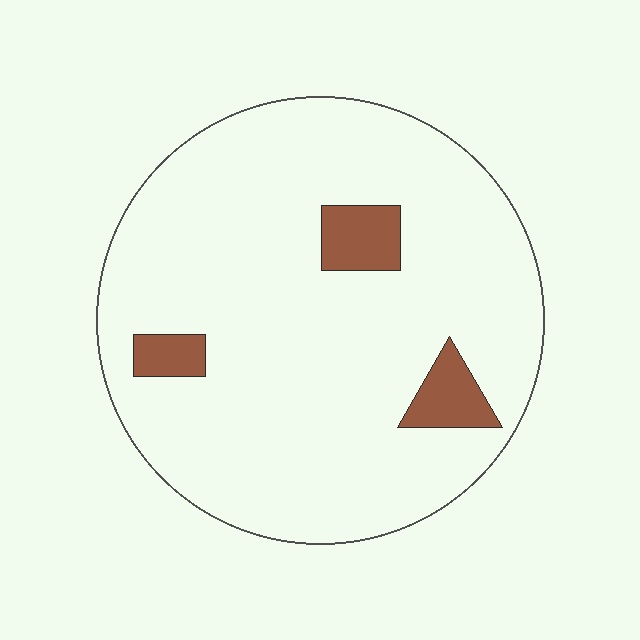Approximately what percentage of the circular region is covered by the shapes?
Approximately 10%.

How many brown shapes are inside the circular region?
3.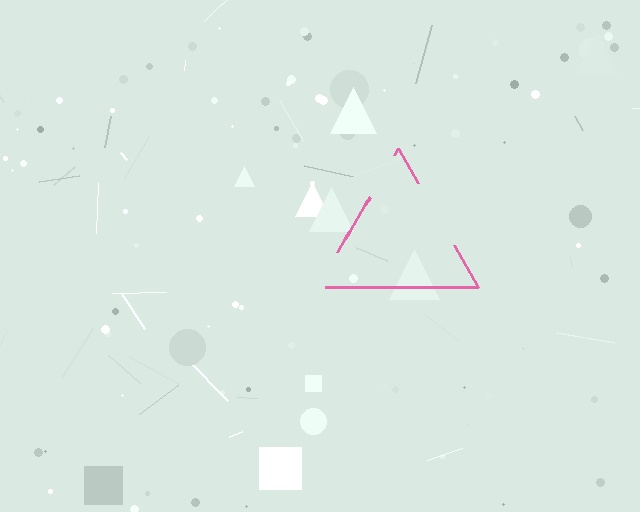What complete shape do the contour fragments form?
The contour fragments form a triangle.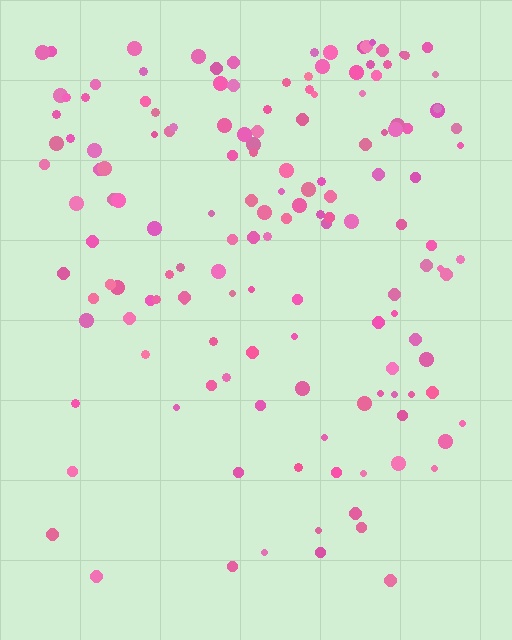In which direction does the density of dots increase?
From bottom to top, with the top side densest.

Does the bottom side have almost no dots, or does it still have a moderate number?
Still a moderate number, just noticeably fewer than the top.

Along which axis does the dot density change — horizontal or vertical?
Vertical.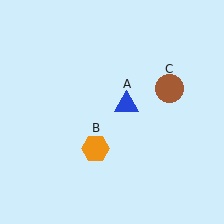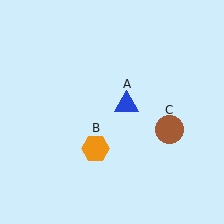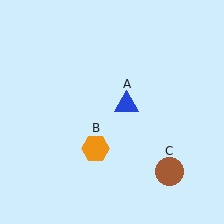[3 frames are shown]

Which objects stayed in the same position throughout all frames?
Blue triangle (object A) and orange hexagon (object B) remained stationary.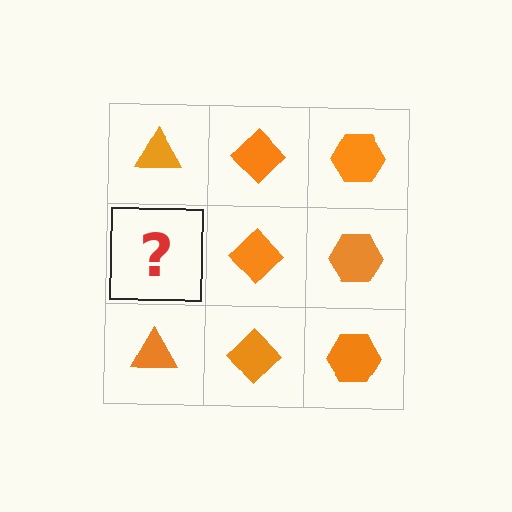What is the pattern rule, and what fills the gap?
The rule is that each column has a consistent shape. The gap should be filled with an orange triangle.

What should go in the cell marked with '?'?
The missing cell should contain an orange triangle.